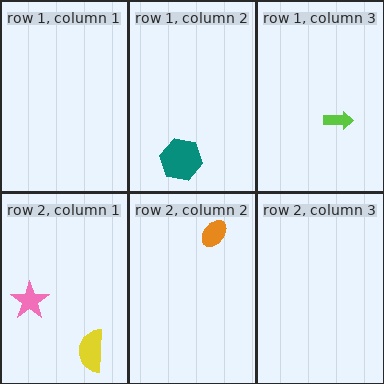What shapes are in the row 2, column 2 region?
The orange ellipse.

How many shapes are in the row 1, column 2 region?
1.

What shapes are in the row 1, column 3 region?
The lime arrow.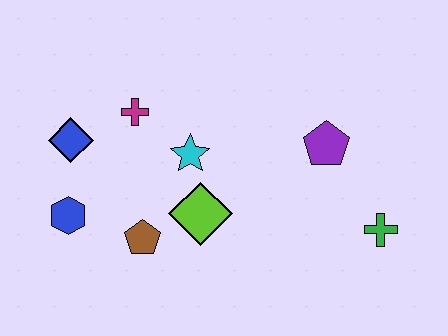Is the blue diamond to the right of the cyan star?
No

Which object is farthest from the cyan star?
The green cross is farthest from the cyan star.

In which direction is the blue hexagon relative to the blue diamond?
The blue hexagon is below the blue diamond.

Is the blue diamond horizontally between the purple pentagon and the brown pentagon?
No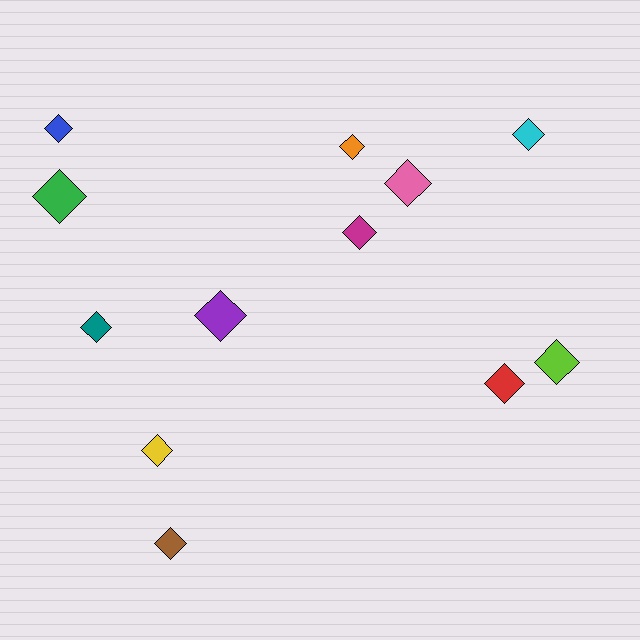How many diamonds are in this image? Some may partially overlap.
There are 12 diamonds.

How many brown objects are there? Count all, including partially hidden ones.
There is 1 brown object.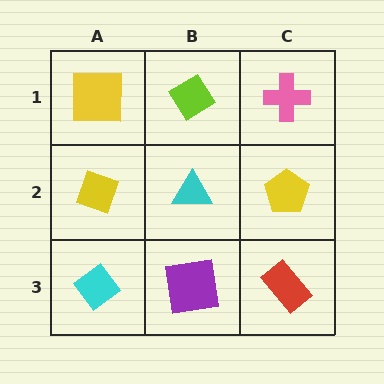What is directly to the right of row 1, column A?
A lime diamond.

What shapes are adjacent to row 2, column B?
A lime diamond (row 1, column B), a purple square (row 3, column B), a yellow diamond (row 2, column A), a yellow pentagon (row 2, column C).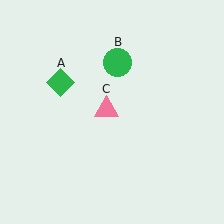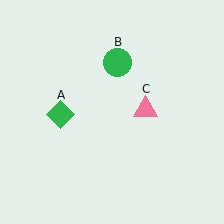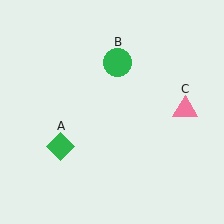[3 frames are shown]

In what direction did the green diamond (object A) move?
The green diamond (object A) moved down.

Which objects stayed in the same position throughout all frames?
Green circle (object B) remained stationary.